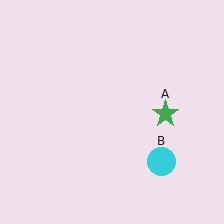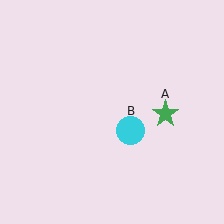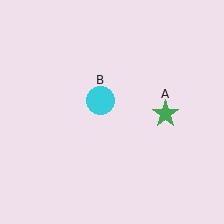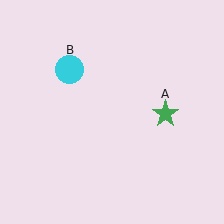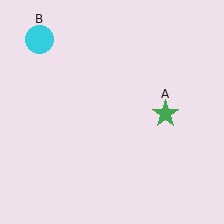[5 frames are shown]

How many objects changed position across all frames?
1 object changed position: cyan circle (object B).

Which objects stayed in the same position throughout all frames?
Green star (object A) remained stationary.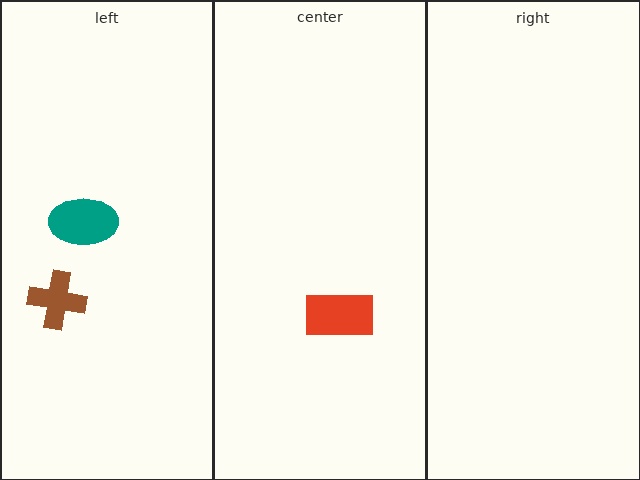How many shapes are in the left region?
2.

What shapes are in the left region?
The brown cross, the teal ellipse.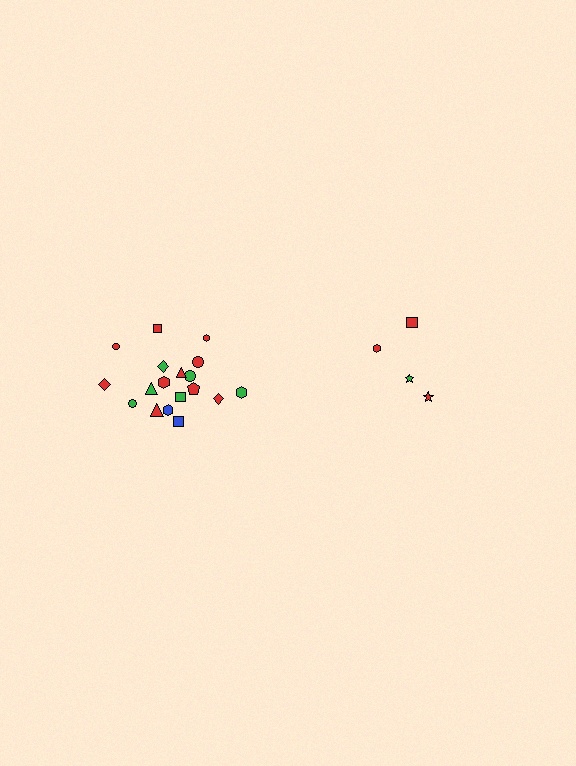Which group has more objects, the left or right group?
The left group.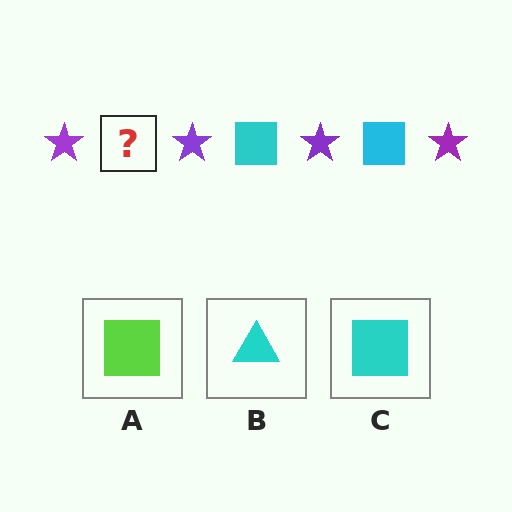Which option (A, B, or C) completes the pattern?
C.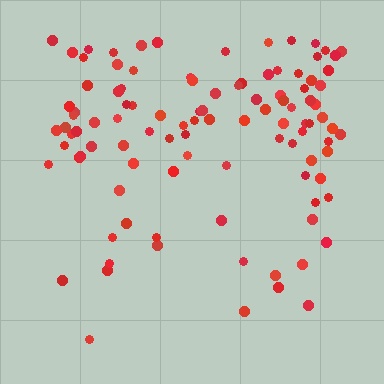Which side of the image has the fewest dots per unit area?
The bottom.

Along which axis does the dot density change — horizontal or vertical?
Vertical.